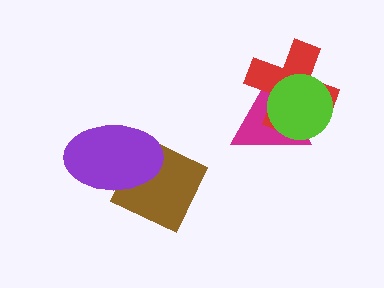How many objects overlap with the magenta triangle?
2 objects overlap with the magenta triangle.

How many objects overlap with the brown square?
1 object overlaps with the brown square.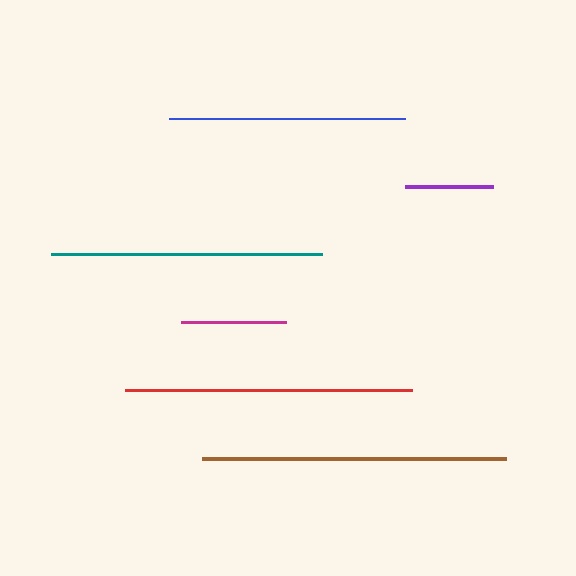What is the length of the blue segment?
The blue segment is approximately 236 pixels long.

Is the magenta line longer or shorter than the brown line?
The brown line is longer than the magenta line.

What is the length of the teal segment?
The teal segment is approximately 271 pixels long.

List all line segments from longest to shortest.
From longest to shortest: brown, red, teal, blue, magenta, purple.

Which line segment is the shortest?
The purple line is the shortest at approximately 88 pixels.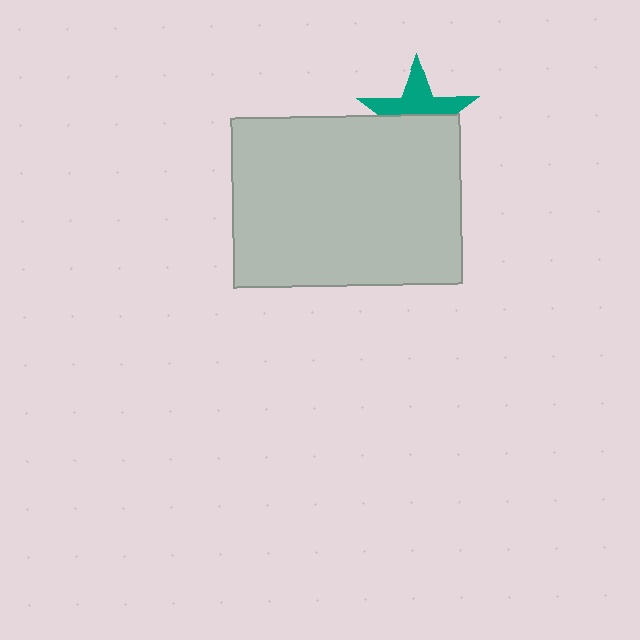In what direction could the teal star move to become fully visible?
The teal star could move up. That would shift it out from behind the light gray rectangle entirely.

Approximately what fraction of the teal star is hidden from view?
Roughly 53% of the teal star is hidden behind the light gray rectangle.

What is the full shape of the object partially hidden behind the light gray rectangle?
The partially hidden object is a teal star.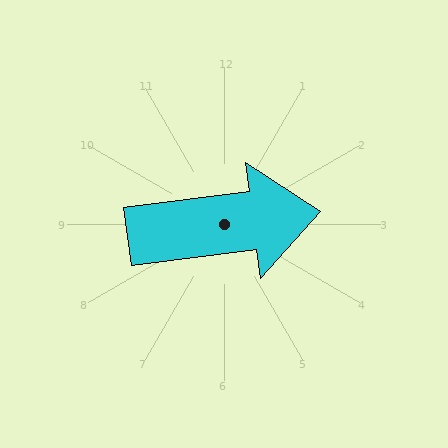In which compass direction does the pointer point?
East.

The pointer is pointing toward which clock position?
Roughly 3 o'clock.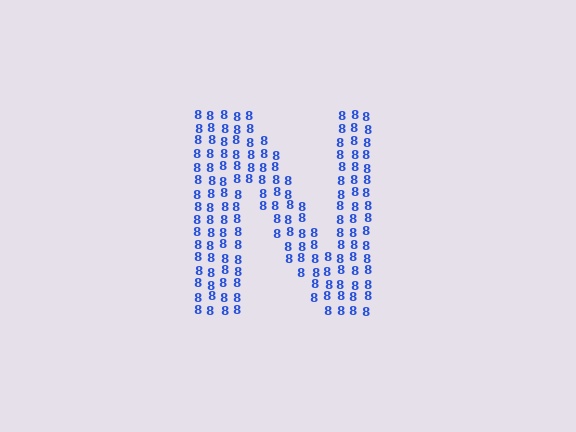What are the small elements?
The small elements are digit 8's.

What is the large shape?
The large shape is the letter N.